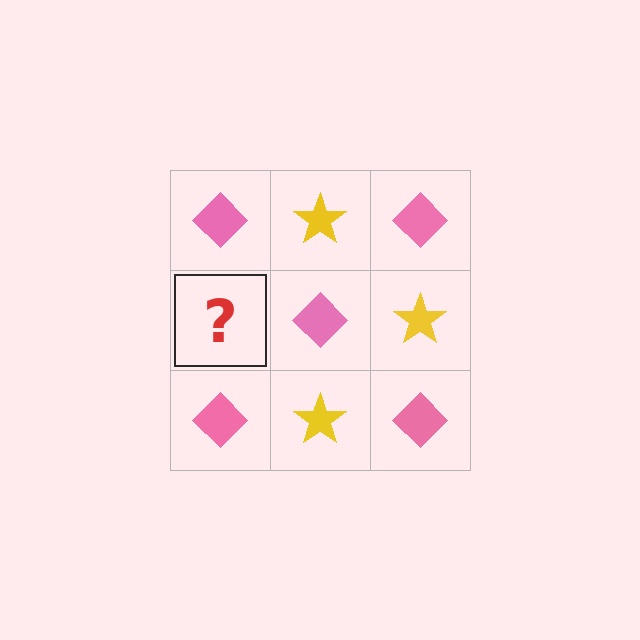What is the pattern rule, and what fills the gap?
The rule is that it alternates pink diamond and yellow star in a checkerboard pattern. The gap should be filled with a yellow star.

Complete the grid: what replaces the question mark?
The question mark should be replaced with a yellow star.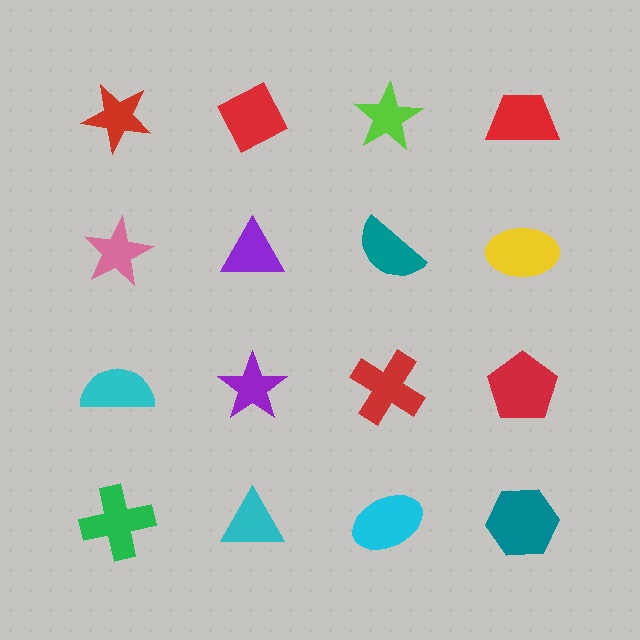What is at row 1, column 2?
A red diamond.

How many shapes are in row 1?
4 shapes.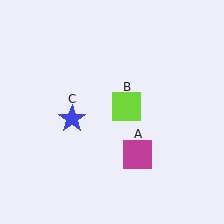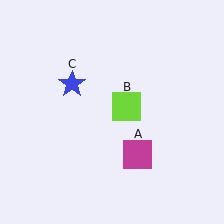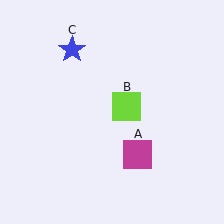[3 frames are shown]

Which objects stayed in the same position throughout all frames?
Magenta square (object A) and lime square (object B) remained stationary.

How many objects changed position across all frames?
1 object changed position: blue star (object C).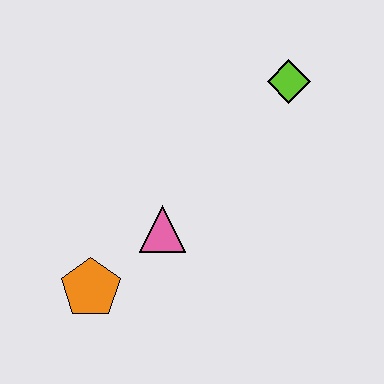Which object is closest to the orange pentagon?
The pink triangle is closest to the orange pentagon.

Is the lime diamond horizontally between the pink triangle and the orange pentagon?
No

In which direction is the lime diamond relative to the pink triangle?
The lime diamond is above the pink triangle.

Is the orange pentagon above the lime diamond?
No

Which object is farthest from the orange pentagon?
The lime diamond is farthest from the orange pentagon.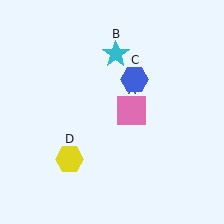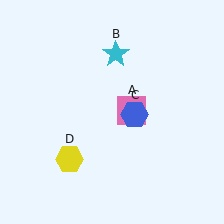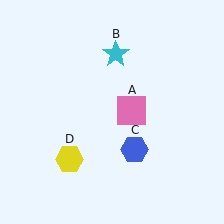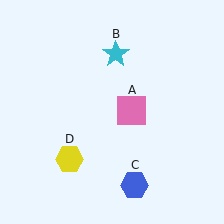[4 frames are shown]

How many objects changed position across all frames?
1 object changed position: blue hexagon (object C).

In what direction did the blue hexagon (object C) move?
The blue hexagon (object C) moved down.